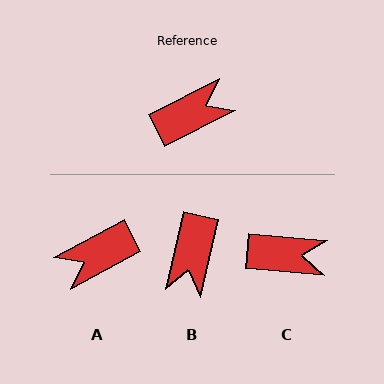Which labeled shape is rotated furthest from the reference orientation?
A, about 178 degrees away.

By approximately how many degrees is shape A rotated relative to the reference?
Approximately 178 degrees clockwise.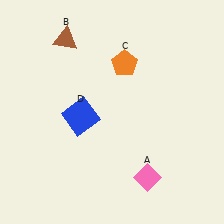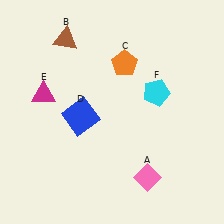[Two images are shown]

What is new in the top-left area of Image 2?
A magenta triangle (E) was added in the top-left area of Image 2.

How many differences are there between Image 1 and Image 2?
There are 2 differences between the two images.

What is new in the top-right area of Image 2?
A cyan pentagon (F) was added in the top-right area of Image 2.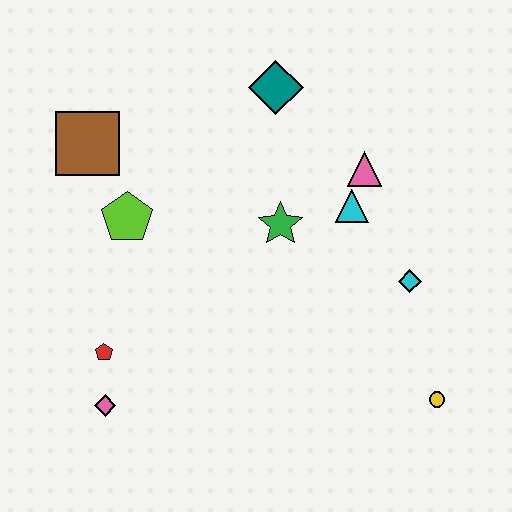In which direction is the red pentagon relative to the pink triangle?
The red pentagon is to the left of the pink triangle.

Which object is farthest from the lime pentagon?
The yellow circle is farthest from the lime pentagon.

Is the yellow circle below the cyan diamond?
Yes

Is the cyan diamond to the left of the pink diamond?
No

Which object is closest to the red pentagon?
The pink diamond is closest to the red pentagon.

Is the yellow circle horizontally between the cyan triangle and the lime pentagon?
No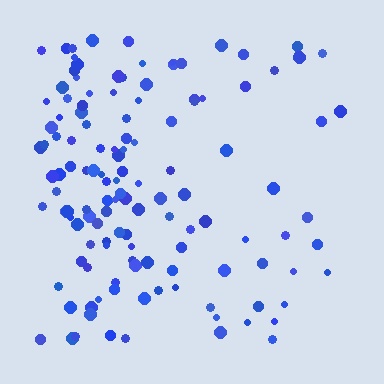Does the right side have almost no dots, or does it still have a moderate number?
Still a moderate number, just noticeably fewer than the left.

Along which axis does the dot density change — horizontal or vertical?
Horizontal.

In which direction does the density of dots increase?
From right to left, with the left side densest.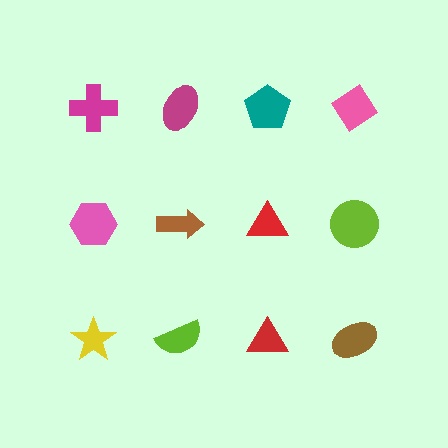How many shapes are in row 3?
4 shapes.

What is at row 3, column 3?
A red triangle.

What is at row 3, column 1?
A yellow star.